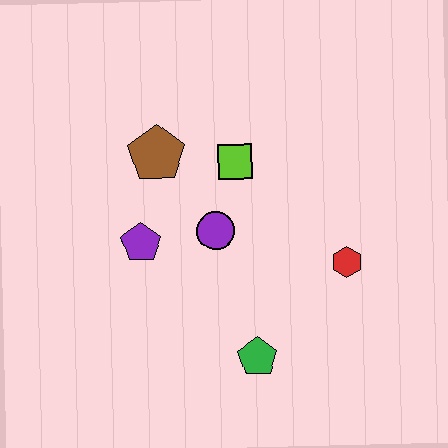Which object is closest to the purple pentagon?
The purple circle is closest to the purple pentagon.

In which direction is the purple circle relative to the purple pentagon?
The purple circle is to the right of the purple pentagon.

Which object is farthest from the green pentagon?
The brown pentagon is farthest from the green pentagon.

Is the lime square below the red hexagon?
No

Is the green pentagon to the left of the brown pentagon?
No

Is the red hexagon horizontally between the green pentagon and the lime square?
No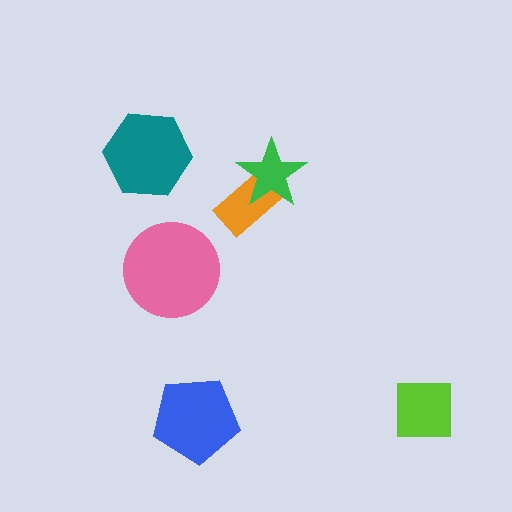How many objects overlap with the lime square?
0 objects overlap with the lime square.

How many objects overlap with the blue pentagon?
0 objects overlap with the blue pentagon.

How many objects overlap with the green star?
1 object overlaps with the green star.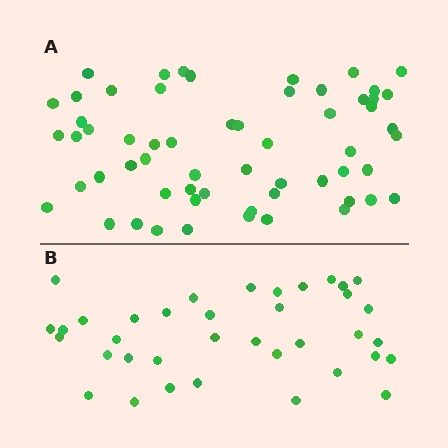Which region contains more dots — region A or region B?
Region A (the top region) has more dots.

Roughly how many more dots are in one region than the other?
Region A has approximately 20 more dots than region B.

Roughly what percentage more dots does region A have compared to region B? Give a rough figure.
About 60% more.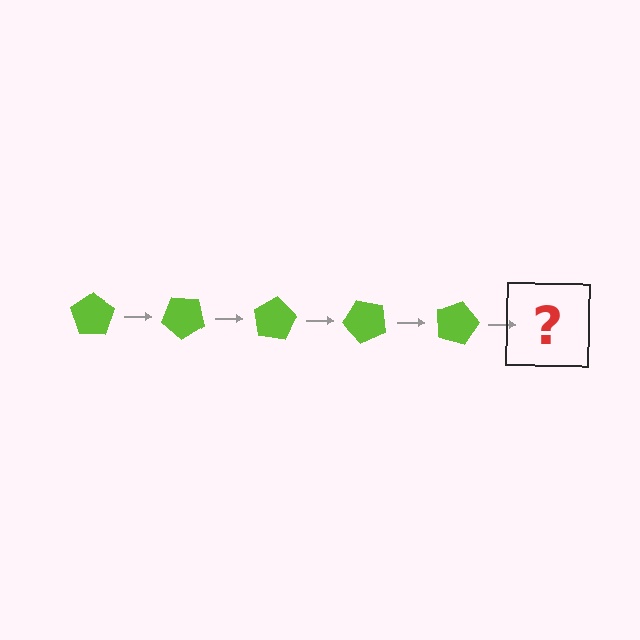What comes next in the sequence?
The next element should be a lime pentagon rotated 200 degrees.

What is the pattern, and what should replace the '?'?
The pattern is that the pentagon rotates 40 degrees each step. The '?' should be a lime pentagon rotated 200 degrees.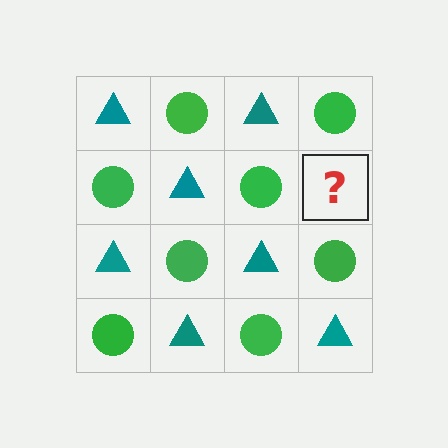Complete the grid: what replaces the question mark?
The question mark should be replaced with a teal triangle.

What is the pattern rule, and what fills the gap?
The rule is that it alternates teal triangle and green circle in a checkerboard pattern. The gap should be filled with a teal triangle.